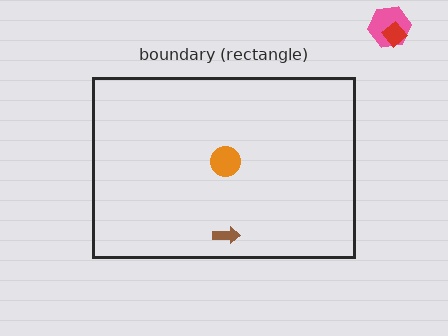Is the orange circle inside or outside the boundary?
Inside.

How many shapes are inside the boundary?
2 inside, 2 outside.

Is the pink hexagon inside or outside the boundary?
Outside.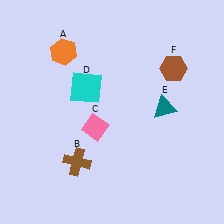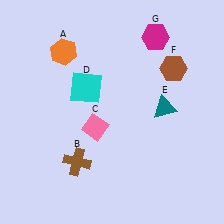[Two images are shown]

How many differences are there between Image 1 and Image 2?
There is 1 difference between the two images.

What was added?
A magenta hexagon (G) was added in Image 2.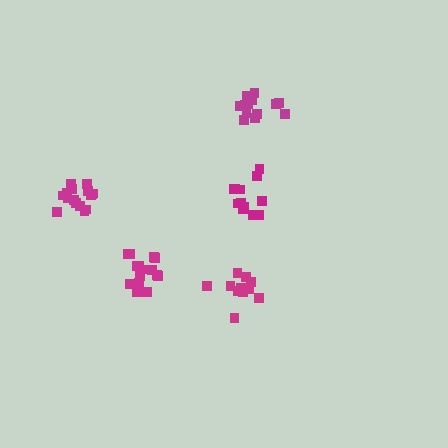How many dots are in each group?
Group 1: 16 dots, Group 2: 11 dots, Group 3: 12 dots, Group 4: 15 dots, Group 5: 16 dots (70 total).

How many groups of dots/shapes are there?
There are 5 groups.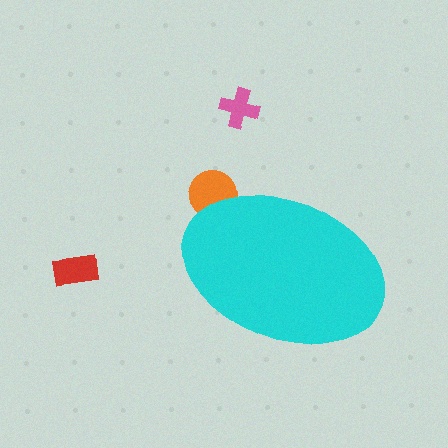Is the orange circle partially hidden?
Yes, the orange circle is partially hidden behind the cyan ellipse.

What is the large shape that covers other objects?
A cyan ellipse.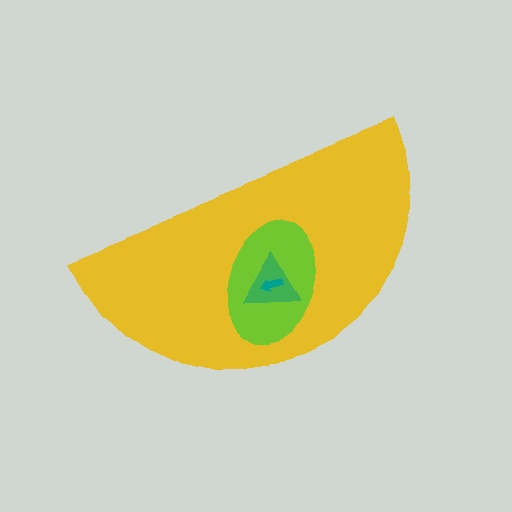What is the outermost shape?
The yellow semicircle.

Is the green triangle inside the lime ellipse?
Yes.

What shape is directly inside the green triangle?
The teal arrow.